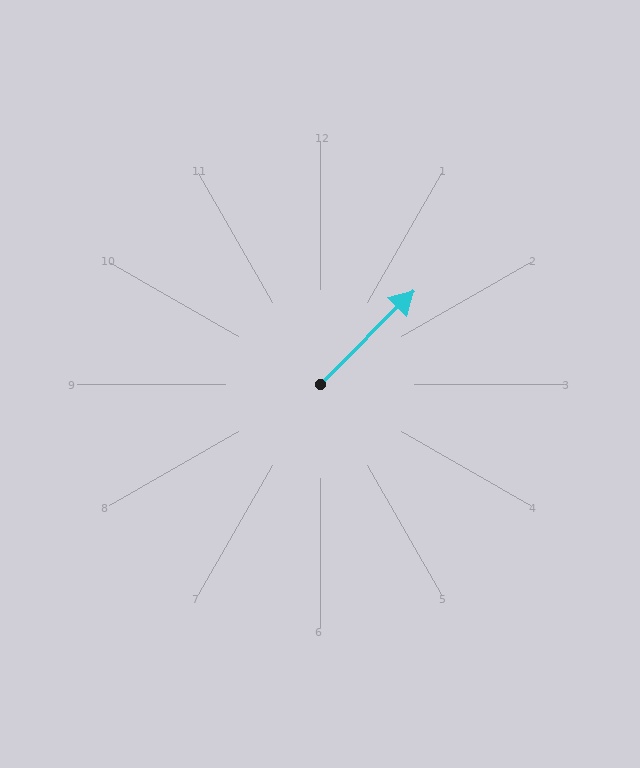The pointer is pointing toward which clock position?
Roughly 2 o'clock.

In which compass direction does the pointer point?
Northeast.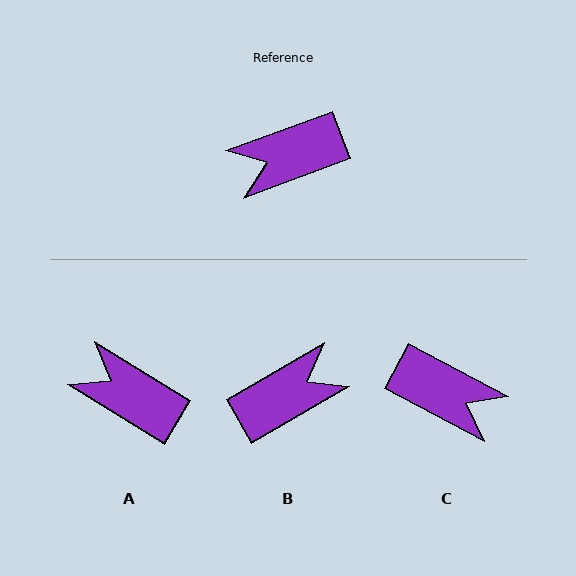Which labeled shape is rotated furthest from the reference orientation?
B, about 170 degrees away.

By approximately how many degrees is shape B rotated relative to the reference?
Approximately 170 degrees clockwise.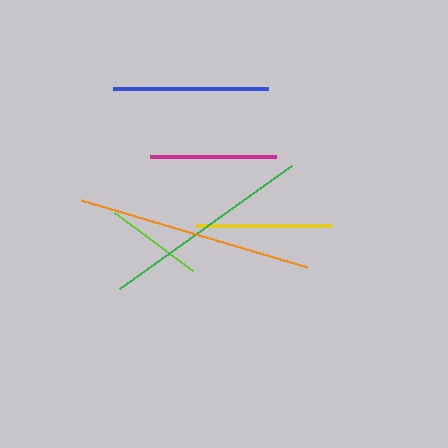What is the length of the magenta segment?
The magenta segment is approximately 126 pixels long.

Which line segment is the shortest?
The lime line is the shortest at approximately 97 pixels.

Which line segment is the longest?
The orange line is the longest at approximately 236 pixels.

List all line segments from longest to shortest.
From longest to shortest: orange, green, blue, yellow, magenta, lime.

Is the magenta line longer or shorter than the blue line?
The blue line is longer than the magenta line.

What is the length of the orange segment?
The orange segment is approximately 236 pixels long.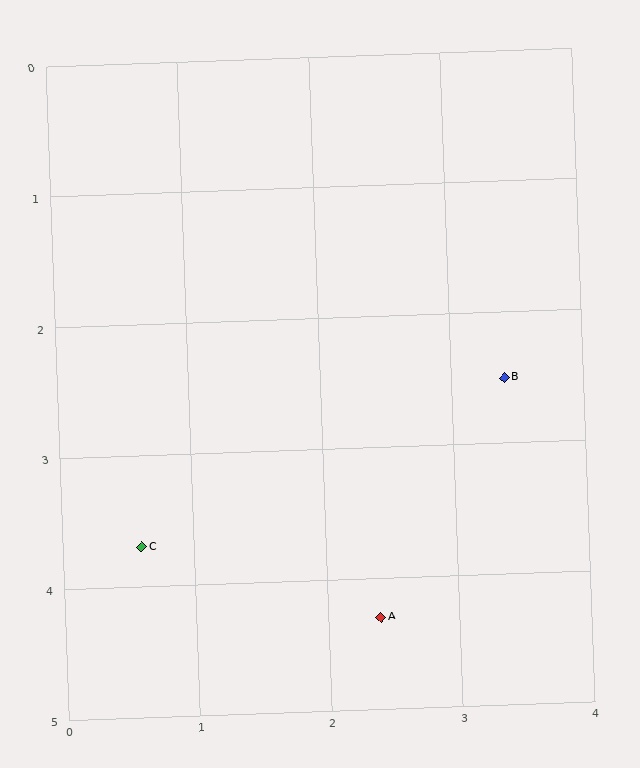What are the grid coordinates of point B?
Point B is at approximately (3.4, 2.5).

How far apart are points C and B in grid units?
Points C and B are about 3.0 grid units apart.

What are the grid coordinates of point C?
Point C is at approximately (0.6, 3.7).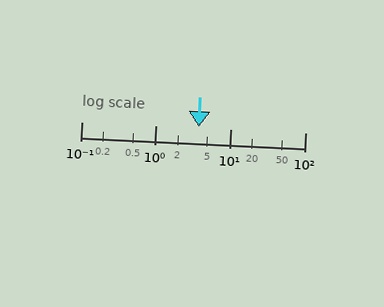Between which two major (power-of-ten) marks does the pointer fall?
The pointer is between 1 and 10.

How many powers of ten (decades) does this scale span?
The scale spans 3 decades, from 0.1 to 100.